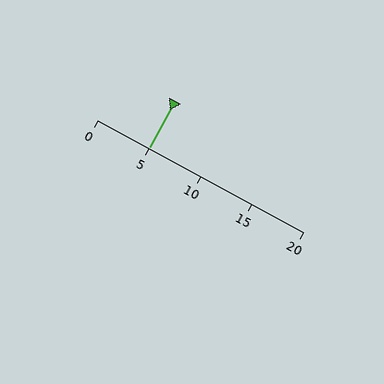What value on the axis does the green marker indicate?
The marker indicates approximately 5.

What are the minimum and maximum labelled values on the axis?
The axis runs from 0 to 20.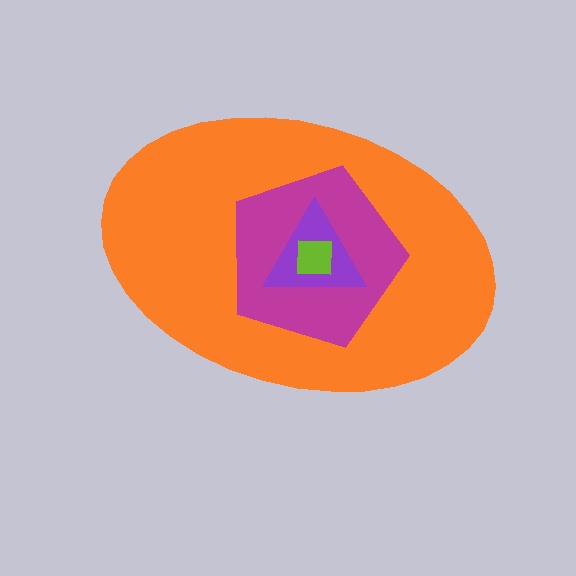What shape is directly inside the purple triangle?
The lime square.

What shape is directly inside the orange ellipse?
The magenta pentagon.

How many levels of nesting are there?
4.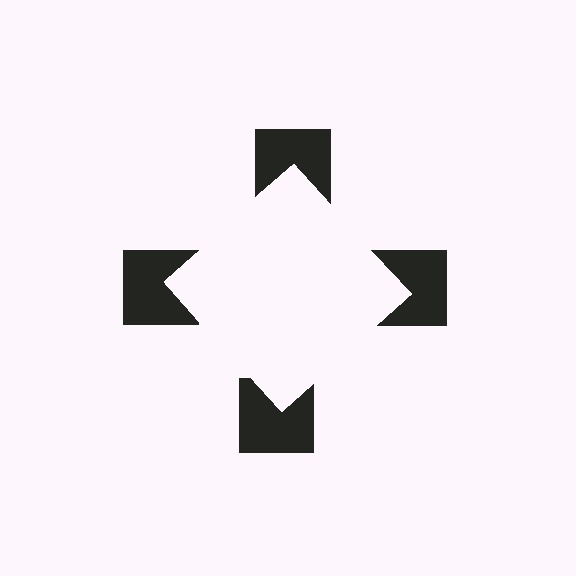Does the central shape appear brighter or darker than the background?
It typically appears slightly brighter than the background, even though no actual brightness change is drawn.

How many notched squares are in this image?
There are 4 — one at each vertex of the illusory square.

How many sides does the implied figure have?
4 sides.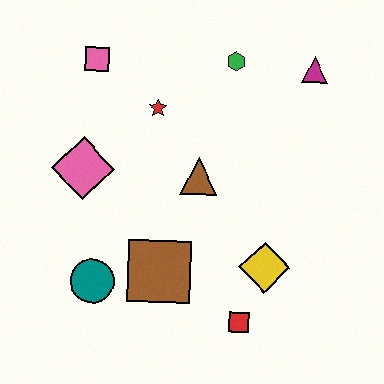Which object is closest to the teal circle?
The brown square is closest to the teal circle.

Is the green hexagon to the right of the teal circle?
Yes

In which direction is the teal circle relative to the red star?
The teal circle is below the red star.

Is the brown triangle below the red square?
No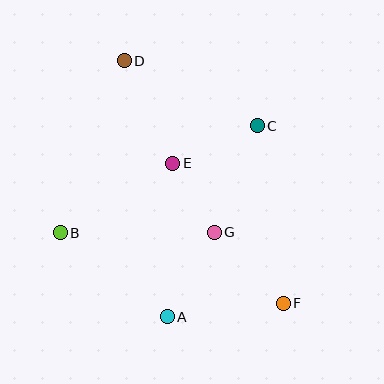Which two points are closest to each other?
Points E and G are closest to each other.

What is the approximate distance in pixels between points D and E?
The distance between D and E is approximately 114 pixels.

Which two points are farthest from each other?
Points D and F are farthest from each other.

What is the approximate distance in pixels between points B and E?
The distance between B and E is approximately 132 pixels.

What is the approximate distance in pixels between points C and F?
The distance between C and F is approximately 179 pixels.